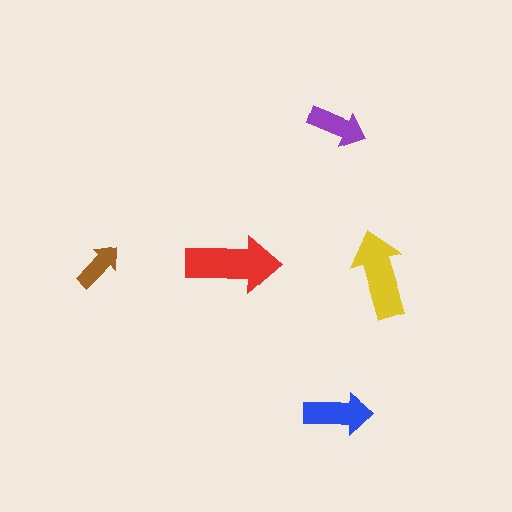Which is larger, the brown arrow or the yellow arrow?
The yellow one.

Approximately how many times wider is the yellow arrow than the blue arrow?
About 1.5 times wider.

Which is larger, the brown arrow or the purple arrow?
The purple one.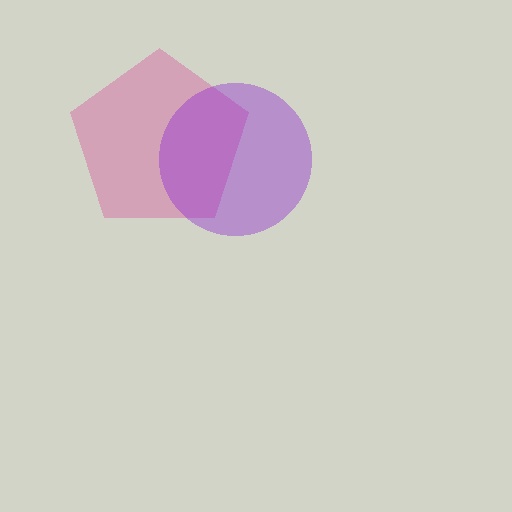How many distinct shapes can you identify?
There are 2 distinct shapes: a pink pentagon, a purple circle.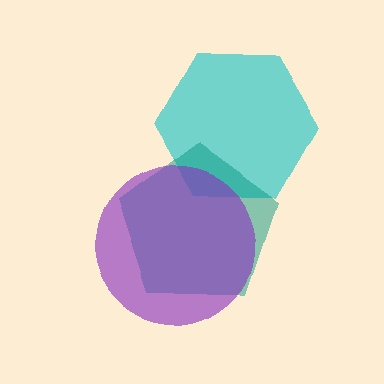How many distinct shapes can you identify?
There are 3 distinct shapes: a cyan hexagon, a teal pentagon, a purple circle.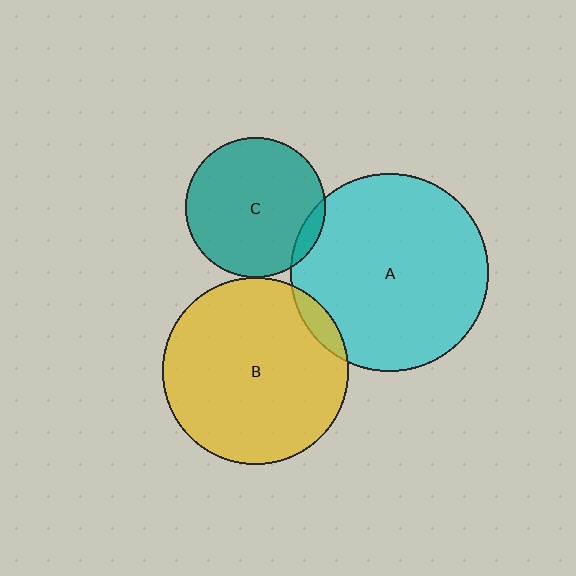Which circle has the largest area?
Circle A (cyan).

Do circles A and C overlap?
Yes.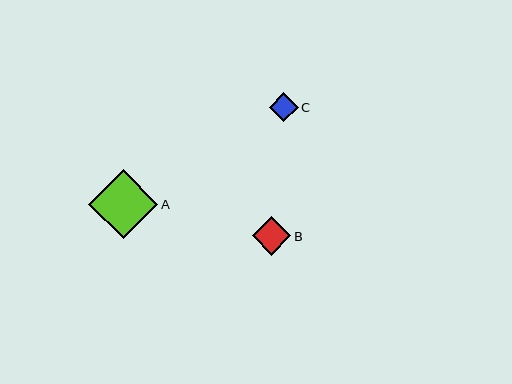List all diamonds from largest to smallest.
From largest to smallest: A, B, C.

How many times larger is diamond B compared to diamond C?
Diamond B is approximately 1.3 times the size of diamond C.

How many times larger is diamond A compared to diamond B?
Diamond A is approximately 1.8 times the size of diamond B.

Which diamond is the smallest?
Diamond C is the smallest with a size of approximately 29 pixels.